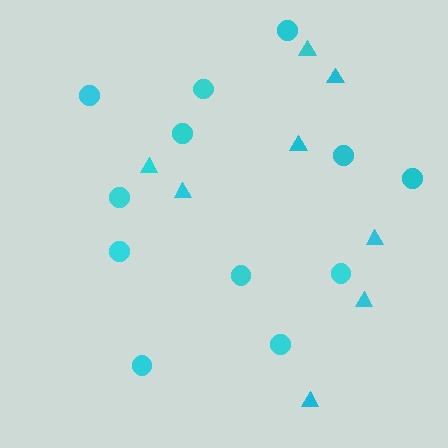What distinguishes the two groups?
There are 2 groups: one group of circles (12) and one group of triangles (8).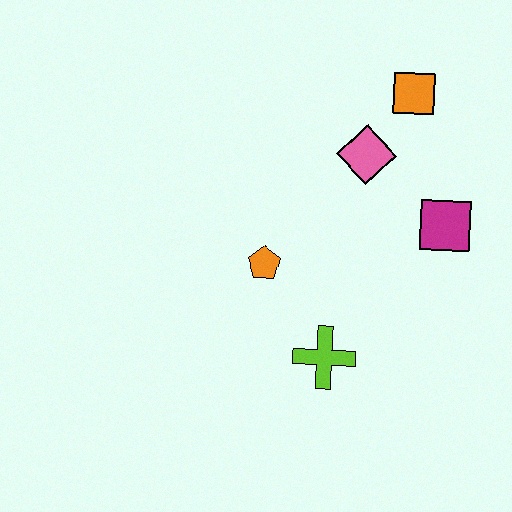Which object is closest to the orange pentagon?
The lime cross is closest to the orange pentagon.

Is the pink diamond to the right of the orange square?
No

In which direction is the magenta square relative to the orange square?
The magenta square is below the orange square.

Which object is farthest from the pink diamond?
The lime cross is farthest from the pink diamond.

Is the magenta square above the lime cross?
Yes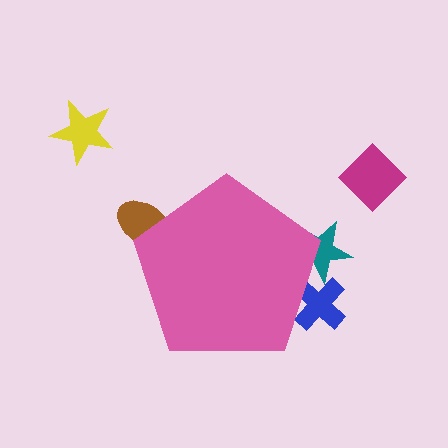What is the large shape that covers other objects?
A pink pentagon.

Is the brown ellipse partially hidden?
Yes, the brown ellipse is partially hidden behind the pink pentagon.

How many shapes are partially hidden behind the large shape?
3 shapes are partially hidden.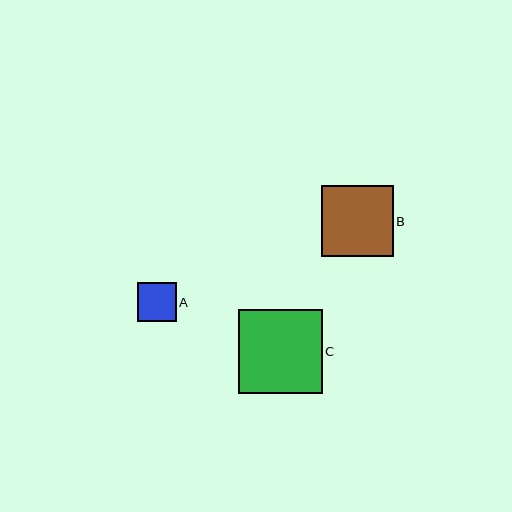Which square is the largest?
Square C is the largest with a size of approximately 84 pixels.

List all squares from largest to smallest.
From largest to smallest: C, B, A.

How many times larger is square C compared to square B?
Square C is approximately 1.2 times the size of square B.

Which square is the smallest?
Square A is the smallest with a size of approximately 39 pixels.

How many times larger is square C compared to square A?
Square C is approximately 2.2 times the size of square A.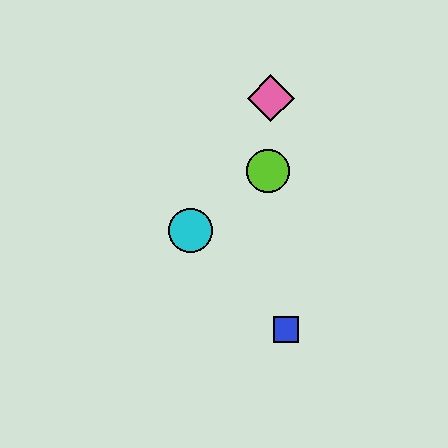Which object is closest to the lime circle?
The pink diamond is closest to the lime circle.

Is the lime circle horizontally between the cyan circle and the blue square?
Yes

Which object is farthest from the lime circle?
The blue square is farthest from the lime circle.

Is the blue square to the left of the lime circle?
No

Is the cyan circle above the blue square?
Yes